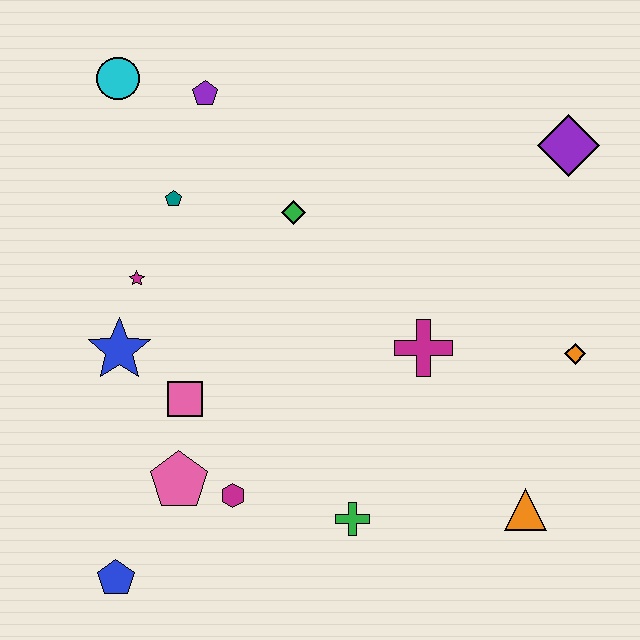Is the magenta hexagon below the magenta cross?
Yes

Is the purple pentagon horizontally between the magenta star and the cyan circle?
No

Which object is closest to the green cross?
The magenta hexagon is closest to the green cross.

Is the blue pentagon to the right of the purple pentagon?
No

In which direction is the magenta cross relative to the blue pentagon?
The magenta cross is to the right of the blue pentagon.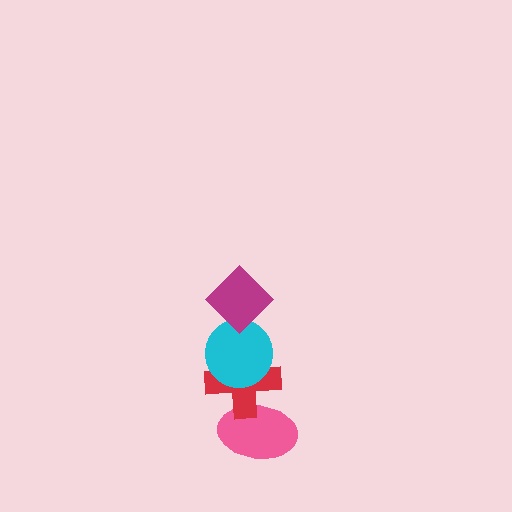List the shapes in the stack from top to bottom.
From top to bottom: the magenta diamond, the cyan circle, the red cross, the pink ellipse.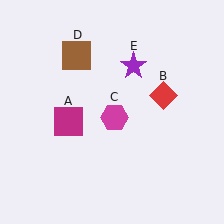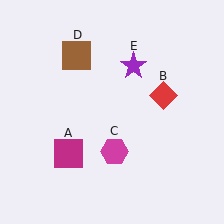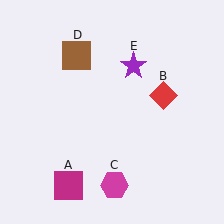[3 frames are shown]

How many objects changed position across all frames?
2 objects changed position: magenta square (object A), magenta hexagon (object C).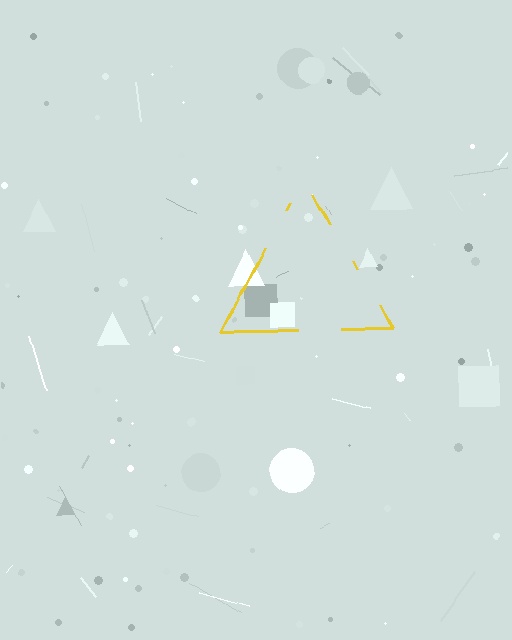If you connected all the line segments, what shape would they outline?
They would outline a triangle.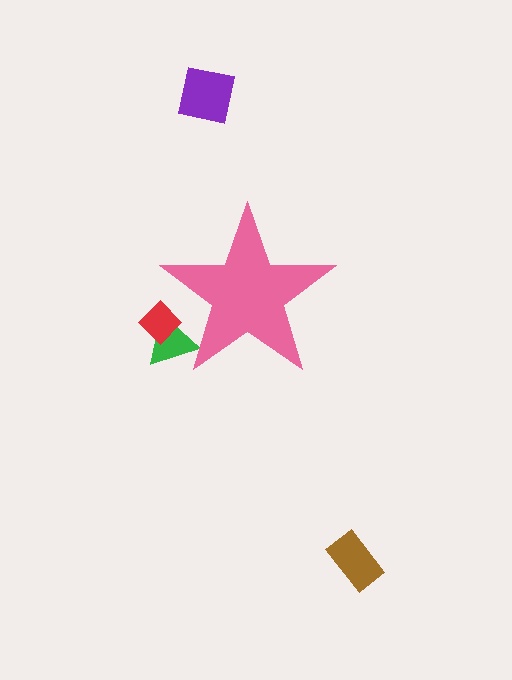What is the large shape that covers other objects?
A pink star.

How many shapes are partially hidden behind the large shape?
2 shapes are partially hidden.